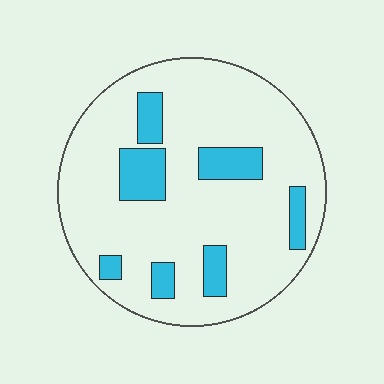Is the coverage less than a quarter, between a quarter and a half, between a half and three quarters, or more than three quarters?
Less than a quarter.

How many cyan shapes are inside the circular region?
7.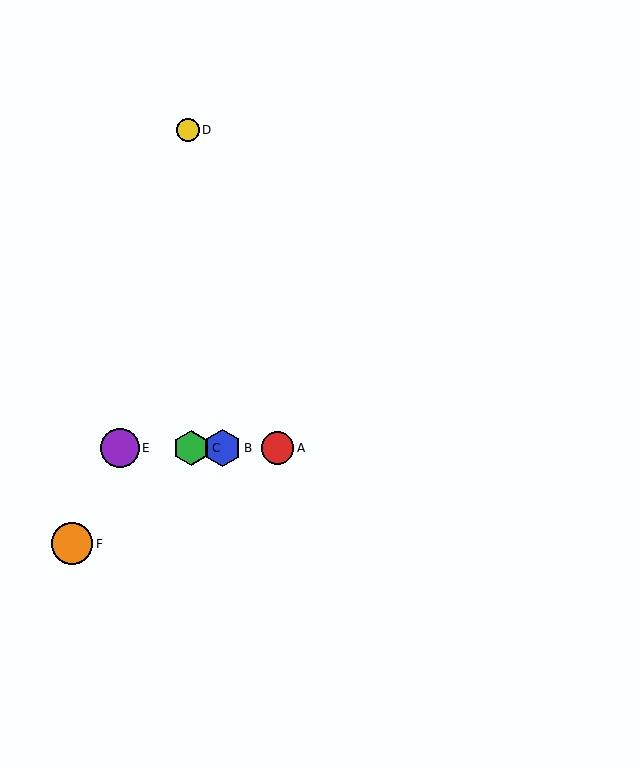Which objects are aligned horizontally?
Objects A, B, C, E are aligned horizontally.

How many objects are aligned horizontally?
4 objects (A, B, C, E) are aligned horizontally.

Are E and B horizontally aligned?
Yes, both are at y≈448.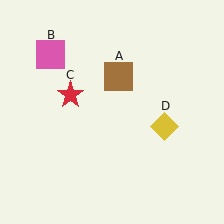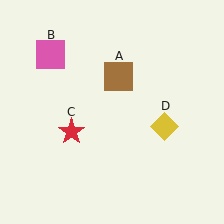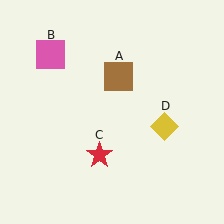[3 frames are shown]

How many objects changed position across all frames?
1 object changed position: red star (object C).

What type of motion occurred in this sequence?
The red star (object C) rotated counterclockwise around the center of the scene.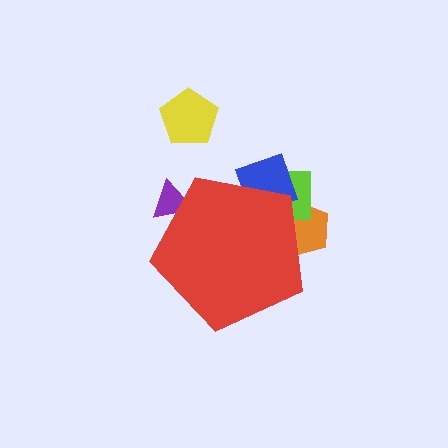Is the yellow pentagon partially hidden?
No, the yellow pentagon is fully visible.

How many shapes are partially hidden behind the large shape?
4 shapes are partially hidden.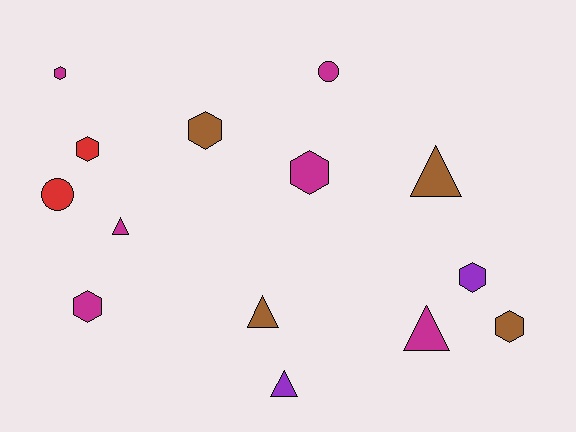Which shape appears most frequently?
Hexagon, with 7 objects.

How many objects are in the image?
There are 14 objects.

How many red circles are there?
There is 1 red circle.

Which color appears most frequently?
Magenta, with 6 objects.